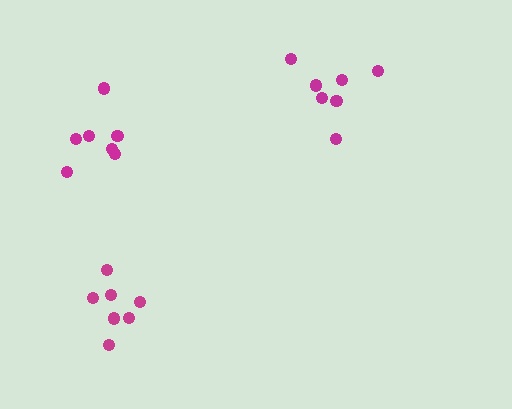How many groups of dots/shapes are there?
There are 3 groups.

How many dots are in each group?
Group 1: 7 dots, Group 2: 7 dots, Group 3: 7 dots (21 total).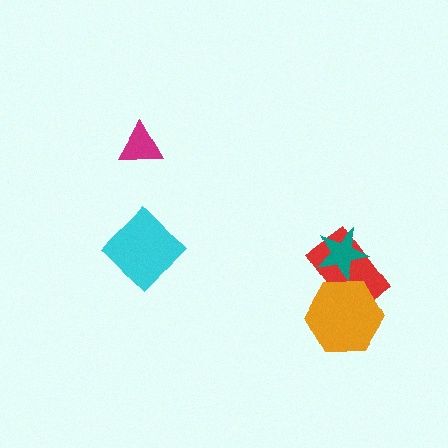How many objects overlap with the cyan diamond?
0 objects overlap with the cyan diamond.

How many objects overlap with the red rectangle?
2 objects overlap with the red rectangle.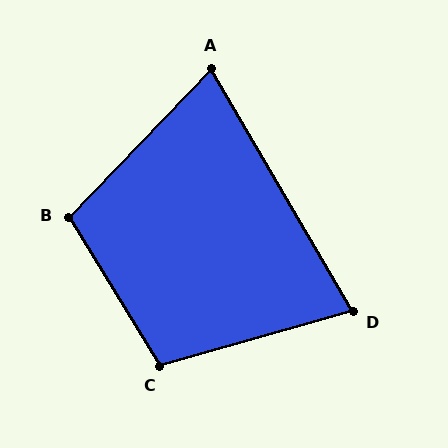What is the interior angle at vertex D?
Approximately 75 degrees (acute).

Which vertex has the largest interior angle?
C, at approximately 106 degrees.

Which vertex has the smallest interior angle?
A, at approximately 74 degrees.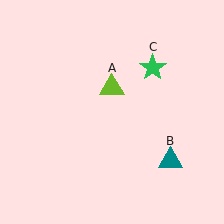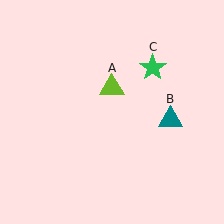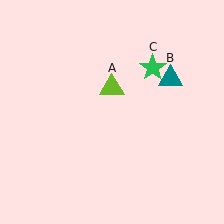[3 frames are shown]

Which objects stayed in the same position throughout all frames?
Lime triangle (object A) and green star (object C) remained stationary.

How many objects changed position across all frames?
1 object changed position: teal triangle (object B).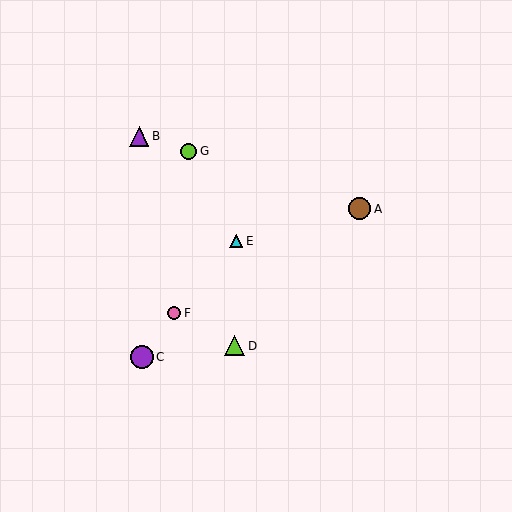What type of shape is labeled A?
Shape A is a brown circle.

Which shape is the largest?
The purple circle (labeled C) is the largest.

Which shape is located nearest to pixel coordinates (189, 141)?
The lime circle (labeled G) at (189, 151) is nearest to that location.